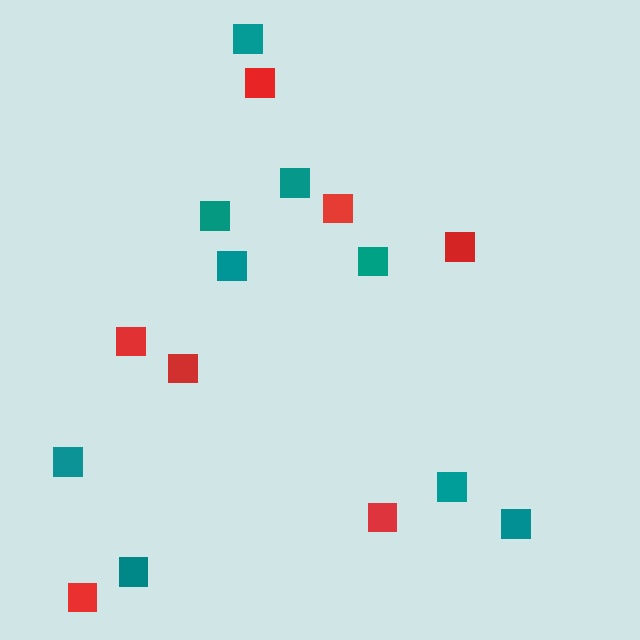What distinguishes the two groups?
There are 2 groups: one group of red squares (7) and one group of teal squares (9).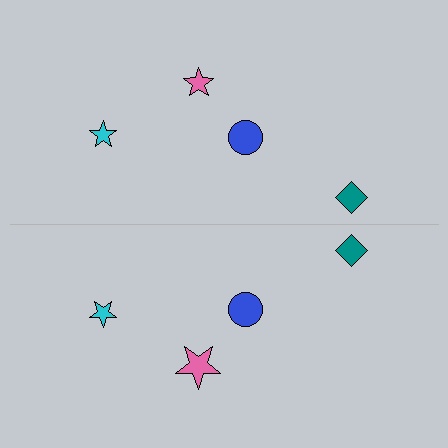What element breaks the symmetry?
The pink star on the bottom side has a different size than its mirror counterpart.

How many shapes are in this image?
There are 8 shapes in this image.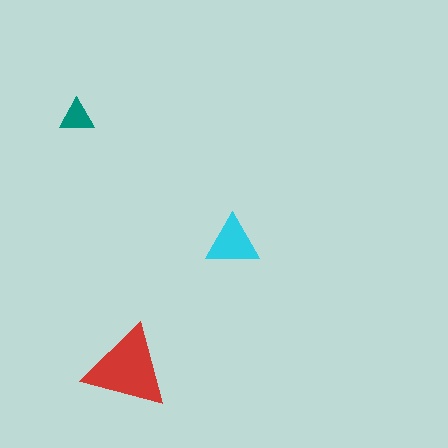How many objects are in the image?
There are 3 objects in the image.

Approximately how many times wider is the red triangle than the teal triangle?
About 2.5 times wider.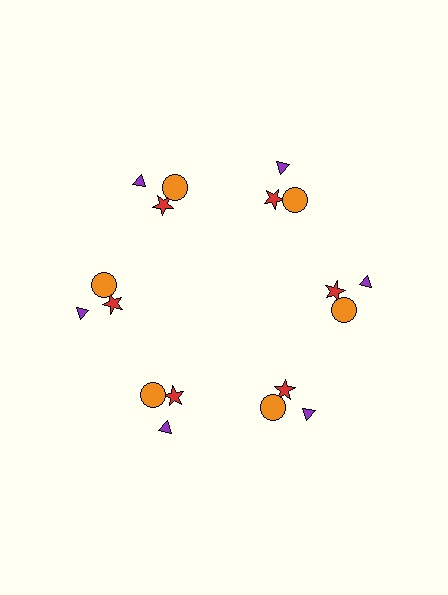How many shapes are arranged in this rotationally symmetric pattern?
There are 18 shapes, arranged in 6 groups of 3.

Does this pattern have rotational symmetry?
Yes, this pattern has 6-fold rotational symmetry. It looks the same after rotating 60 degrees around the center.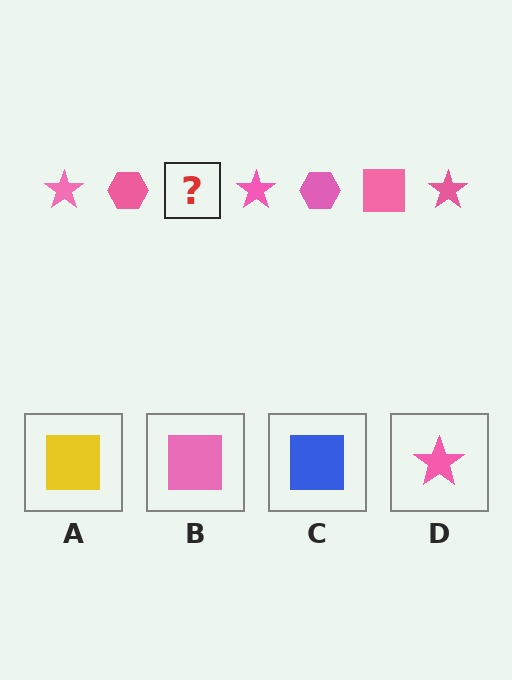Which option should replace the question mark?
Option B.